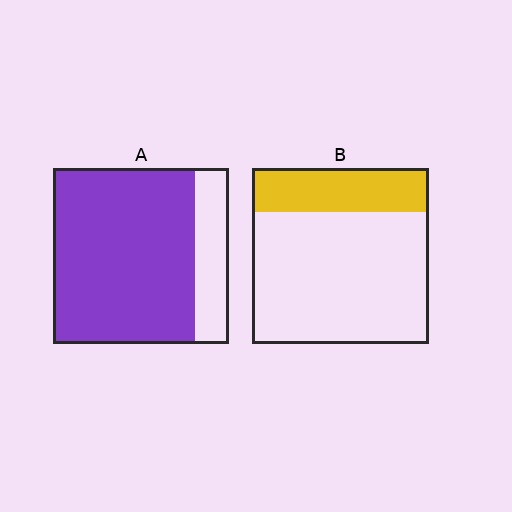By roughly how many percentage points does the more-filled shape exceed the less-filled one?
By roughly 55 percentage points (A over B).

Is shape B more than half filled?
No.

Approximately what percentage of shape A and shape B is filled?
A is approximately 80% and B is approximately 25%.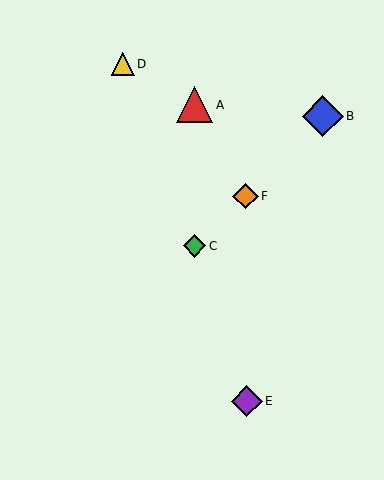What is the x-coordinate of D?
Object D is at x≈123.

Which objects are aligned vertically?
Objects A, C are aligned vertically.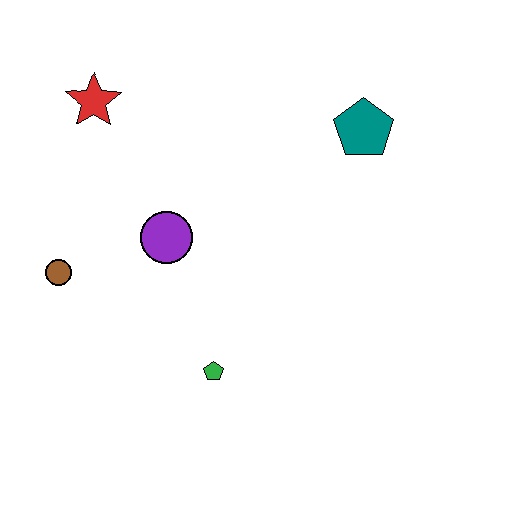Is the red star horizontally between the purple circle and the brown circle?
Yes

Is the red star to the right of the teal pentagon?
No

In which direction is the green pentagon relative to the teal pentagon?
The green pentagon is below the teal pentagon.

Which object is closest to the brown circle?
The purple circle is closest to the brown circle.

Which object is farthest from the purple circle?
The teal pentagon is farthest from the purple circle.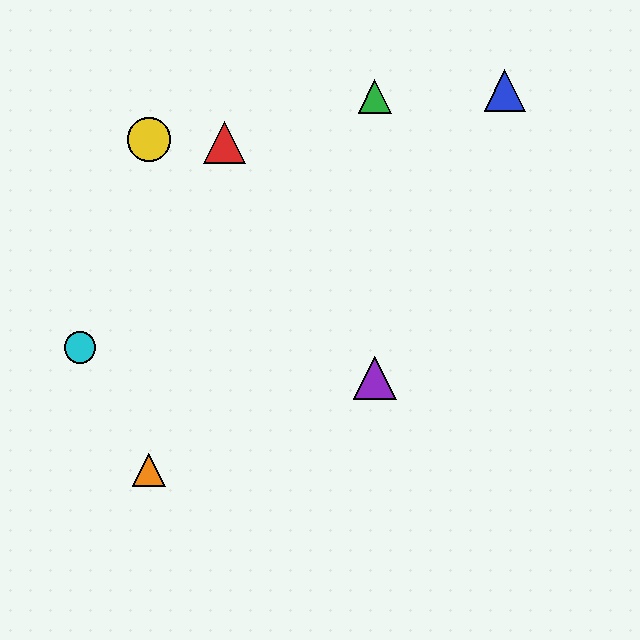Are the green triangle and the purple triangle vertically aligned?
Yes, both are at x≈375.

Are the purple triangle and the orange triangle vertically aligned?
No, the purple triangle is at x≈375 and the orange triangle is at x≈149.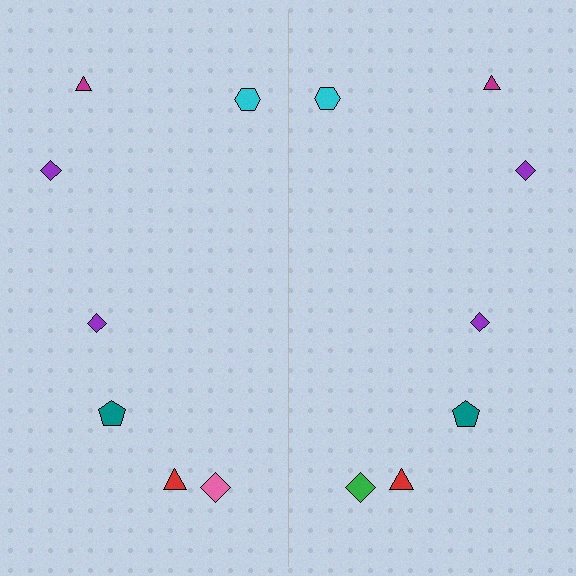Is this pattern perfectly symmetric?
No, the pattern is not perfectly symmetric. The green diamond on the right side breaks the symmetry — its mirror counterpart is pink.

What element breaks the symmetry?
The green diamond on the right side breaks the symmetry — its mirror counterpart is pink.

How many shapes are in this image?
There are 14 shapes in this image.